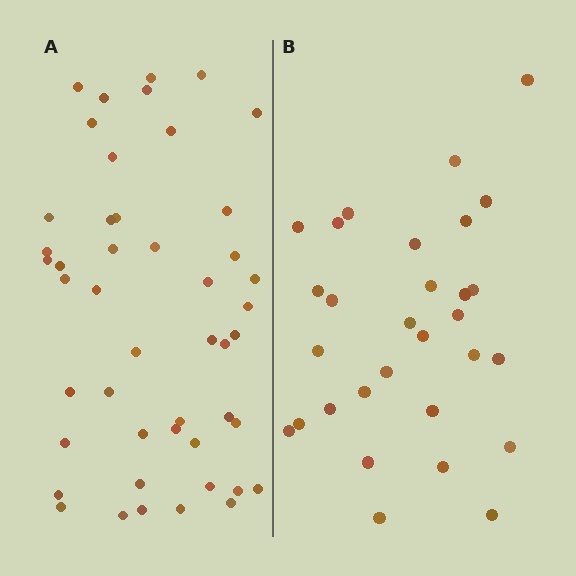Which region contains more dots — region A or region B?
Region A (the left region) has more dots.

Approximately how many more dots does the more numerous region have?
Region A has approximately 15 more dots than region B.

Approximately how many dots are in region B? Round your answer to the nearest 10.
About 30 dots.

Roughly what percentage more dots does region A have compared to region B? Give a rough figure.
About 55% more.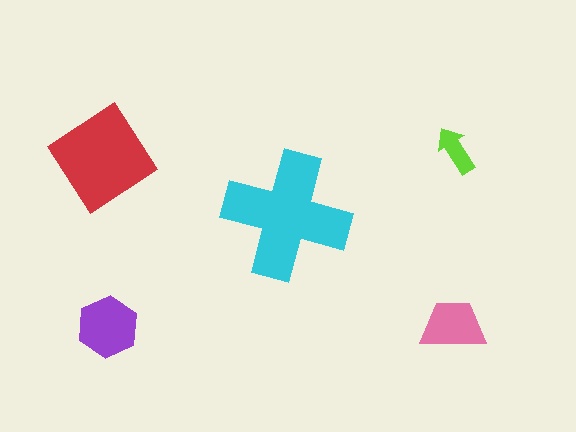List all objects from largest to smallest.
The cyan cross, the red diamond, the purple hexagon, the pink trapezoid, the lime arrow.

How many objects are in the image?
There are 5 objects in the image.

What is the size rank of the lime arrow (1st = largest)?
5th.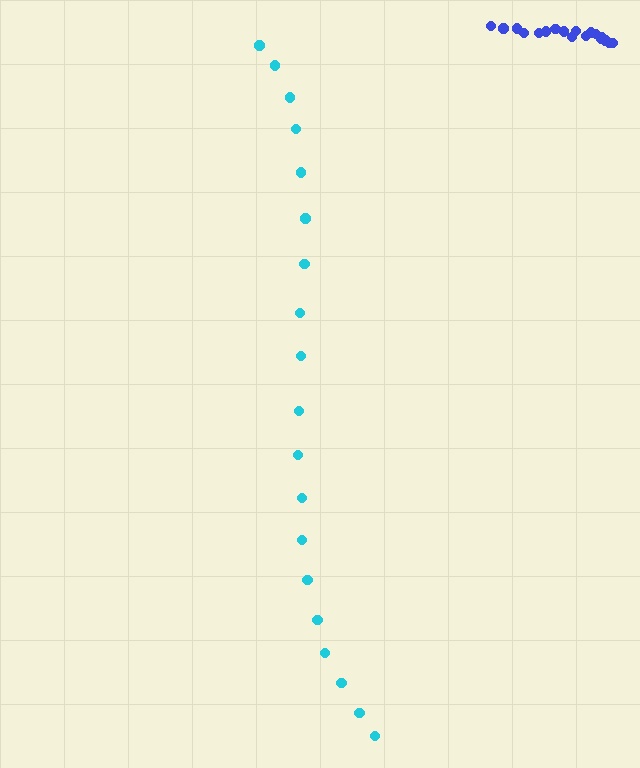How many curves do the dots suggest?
There are 2 distinct paths.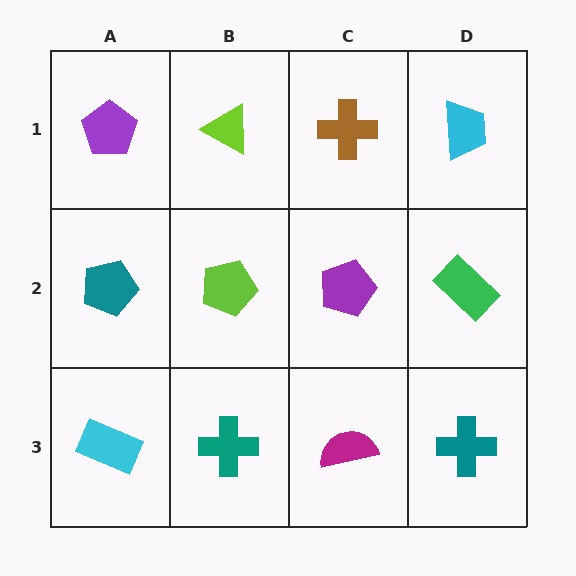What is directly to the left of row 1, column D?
A brown cross.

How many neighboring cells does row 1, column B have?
3.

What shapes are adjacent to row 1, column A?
A teal pentagon (row 2, column A), a lime triangle (row 1, column B).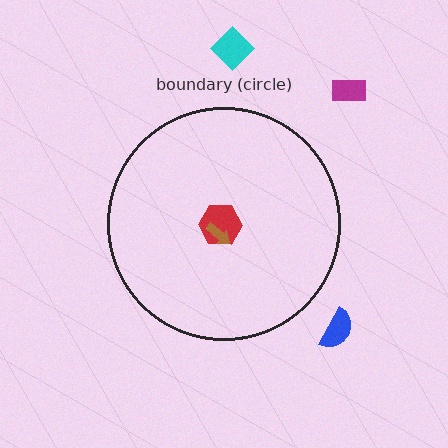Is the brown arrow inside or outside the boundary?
Inside.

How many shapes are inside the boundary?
2 inside, 3 outside.